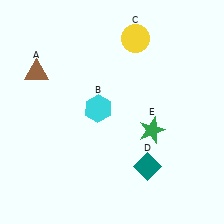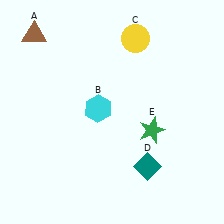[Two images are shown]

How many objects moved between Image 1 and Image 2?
1 object moved between the two images.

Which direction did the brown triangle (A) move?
The brown triangle (A) moved up.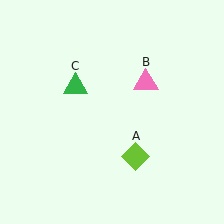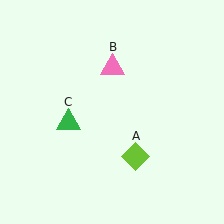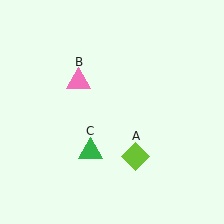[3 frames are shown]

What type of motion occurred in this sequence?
The pink triangle (object B), green triangle (object C) rotated counterclockwise around the center of the scene.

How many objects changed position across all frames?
2 objects changed position: pink triangle (object B), green triangle (object C).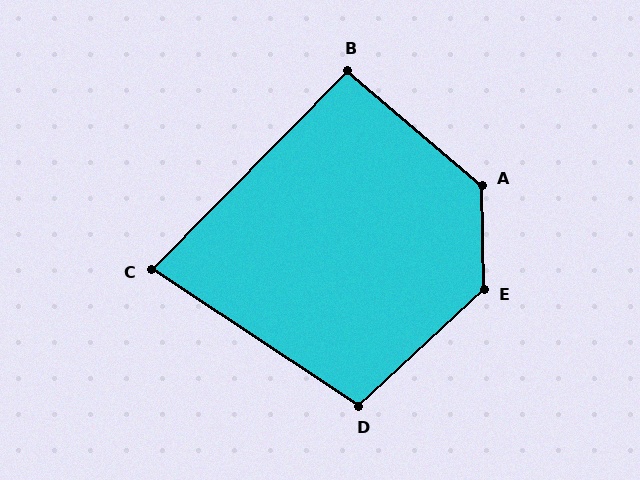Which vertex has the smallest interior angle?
C, at approximately 79 degrees.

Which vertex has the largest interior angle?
E, at approximately 132 degrees.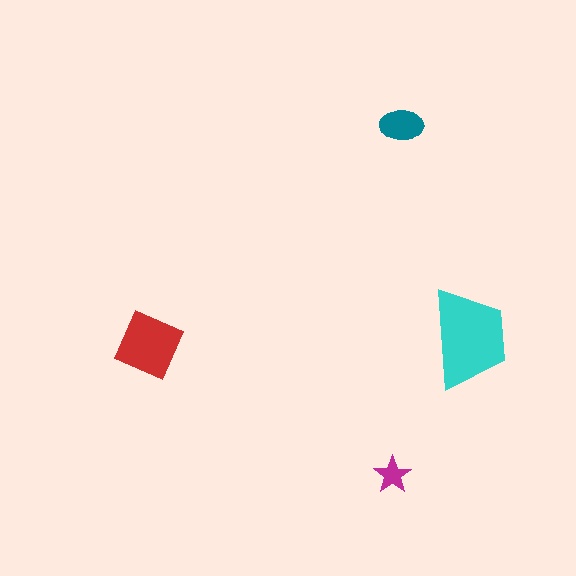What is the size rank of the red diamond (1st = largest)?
2nd.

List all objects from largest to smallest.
The cyan trapezoid, the red diamond, the teal ellipse, the magenta star.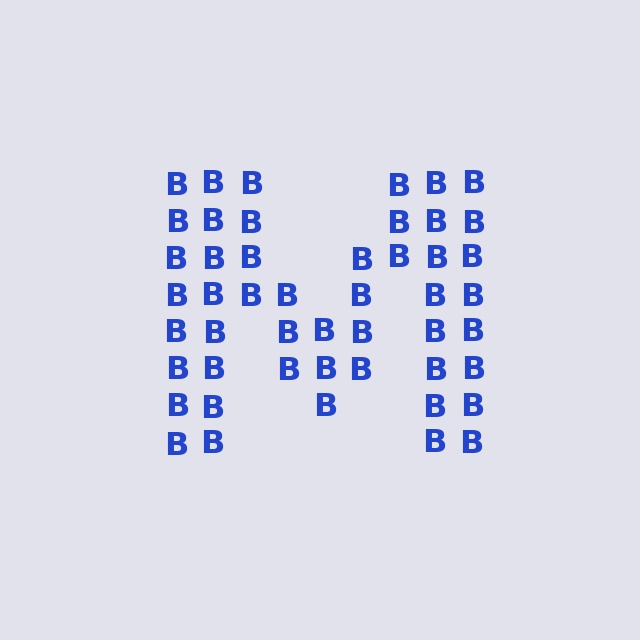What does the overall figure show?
The overall figure shows the letter M.